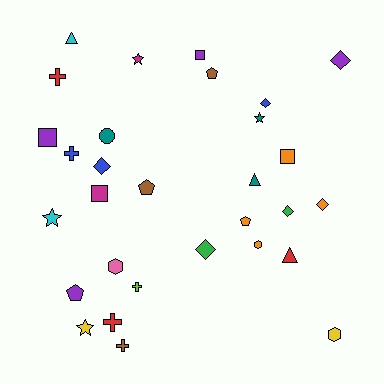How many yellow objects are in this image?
There are 2 yellow objects.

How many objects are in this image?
There are 30 objects.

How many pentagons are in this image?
There are 4 pentagons.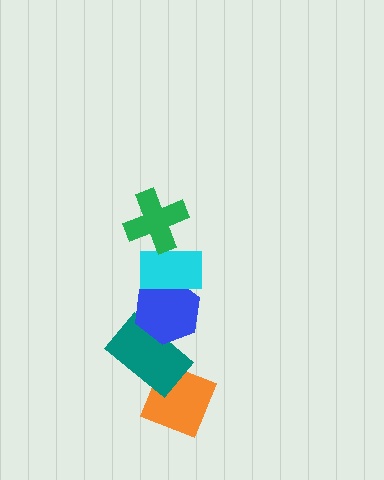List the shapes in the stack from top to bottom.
From top to bottom: the green cross, the cyan rectangle, the blue hexagon, the teal rectangle, the orange diamond.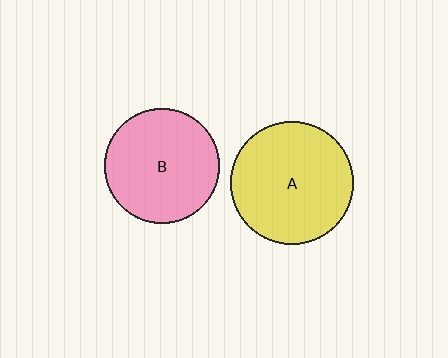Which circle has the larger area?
Circle A (yellow).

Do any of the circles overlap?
No, none of the circles overlap.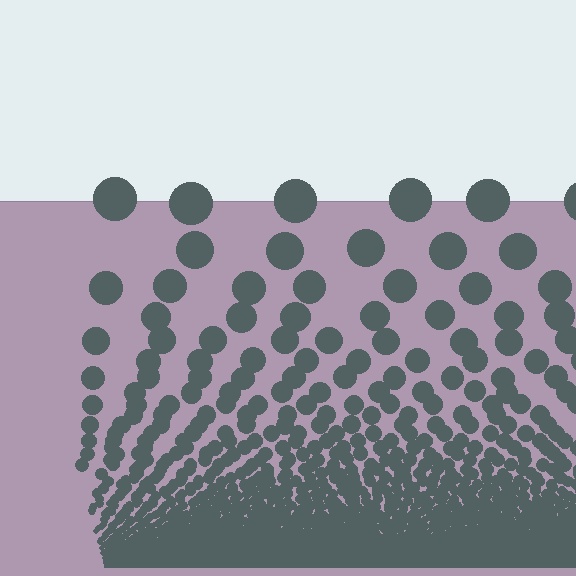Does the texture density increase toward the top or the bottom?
Density increases toward the bottom.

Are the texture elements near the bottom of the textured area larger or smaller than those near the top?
Smaller. The gradient is inverted — elements near the bottom are smaller and denser.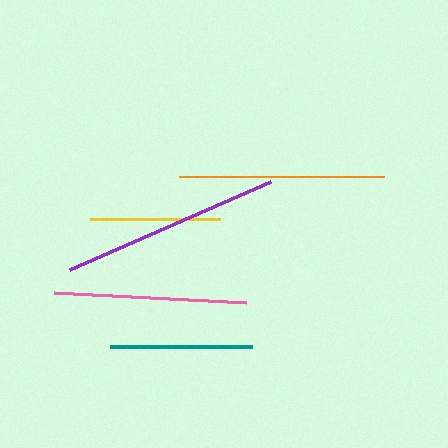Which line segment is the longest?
The purple line is the longest at approximately 219 pixels.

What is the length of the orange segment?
The orange segment is approximately 206 pixels long.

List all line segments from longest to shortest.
From longest to shortest: purple, orange, pink, teal, yellow.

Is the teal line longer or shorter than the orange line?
The orange line is longer than the teal line.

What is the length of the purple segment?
The purple segment is approximately 219 pixels long.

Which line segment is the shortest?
The yellow line is the shortest at approximately 129 pixels.